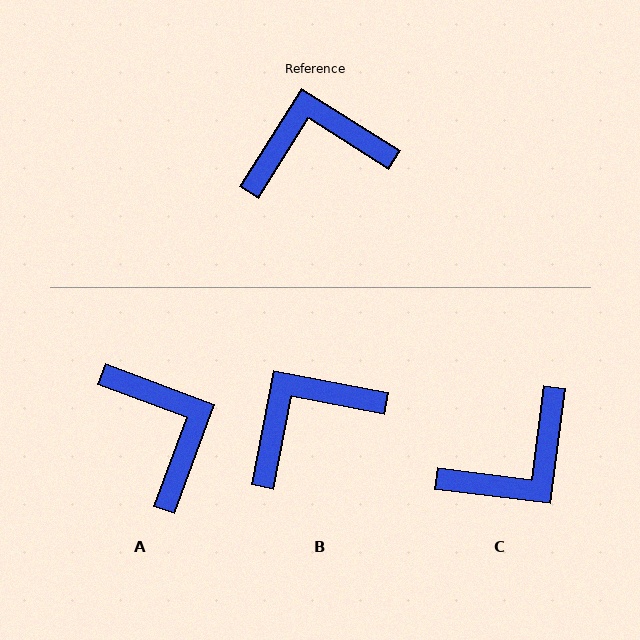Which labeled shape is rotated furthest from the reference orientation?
C, about 155 degrees away.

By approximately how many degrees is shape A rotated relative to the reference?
Approximately 78 degrees clockwise.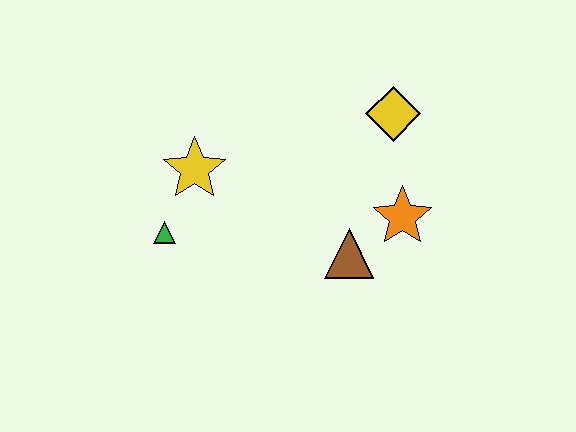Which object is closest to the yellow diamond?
The orange star is closest to the yellow diamond.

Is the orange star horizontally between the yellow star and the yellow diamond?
No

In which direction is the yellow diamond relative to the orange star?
The yellow diamond is above the orange star.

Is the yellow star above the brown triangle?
Yes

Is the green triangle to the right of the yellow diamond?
No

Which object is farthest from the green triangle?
The yellow diamond is farthest from the green triangle.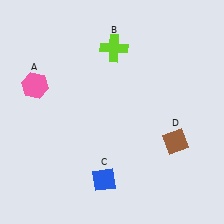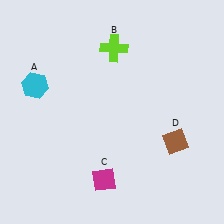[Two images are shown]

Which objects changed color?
A changed from pink to cyan. C changed from blue to magenta.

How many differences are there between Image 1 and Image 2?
There are 2 differences between the two images.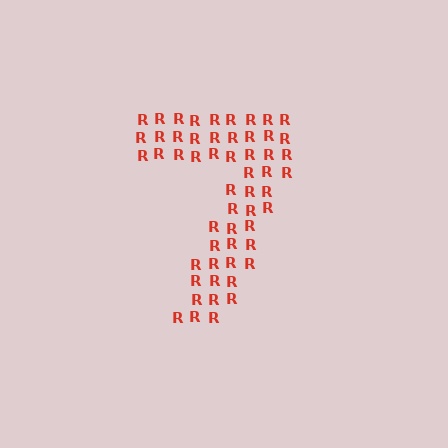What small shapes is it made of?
It is made of small letter R's.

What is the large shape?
The large shape is the digit 7.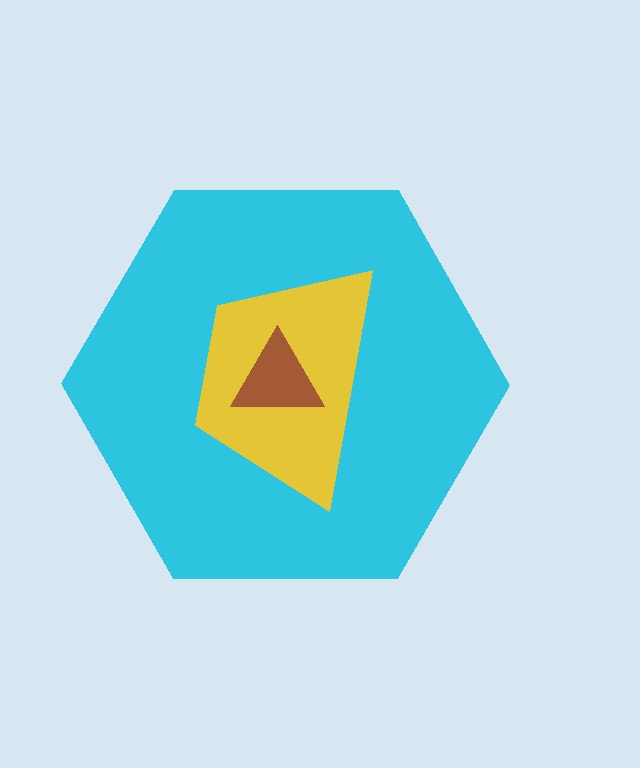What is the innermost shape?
The brown triangle.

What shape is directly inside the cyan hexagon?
The yellow trapezoid.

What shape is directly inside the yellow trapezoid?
The brown triangle.